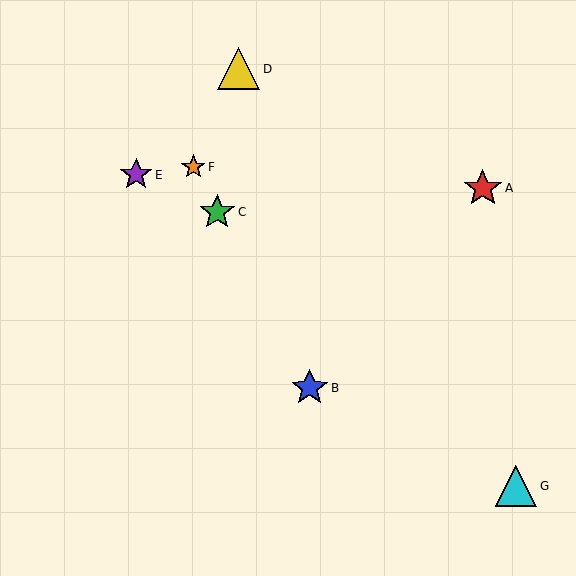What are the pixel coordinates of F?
Object F is at (193, 167).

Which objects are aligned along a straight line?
Objects B, C, F are aligned along a straight line.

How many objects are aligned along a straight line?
3 objects (B, C, F) are aligned along a straight line.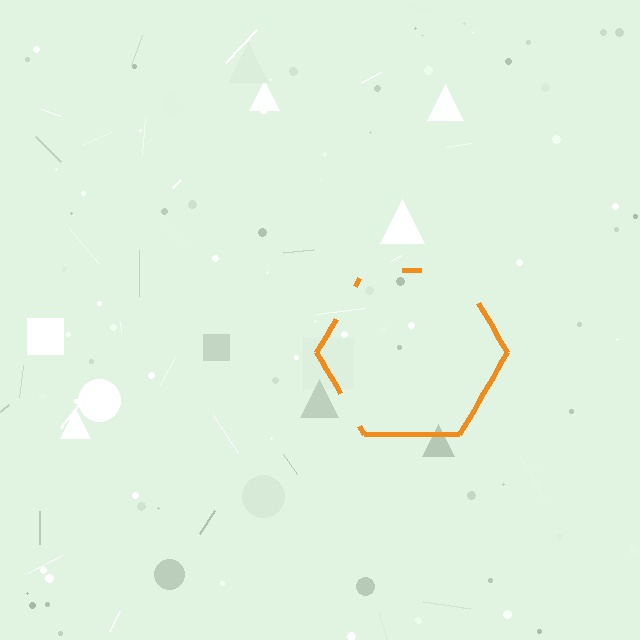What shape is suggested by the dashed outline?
The dashed outline suggests a hexagon.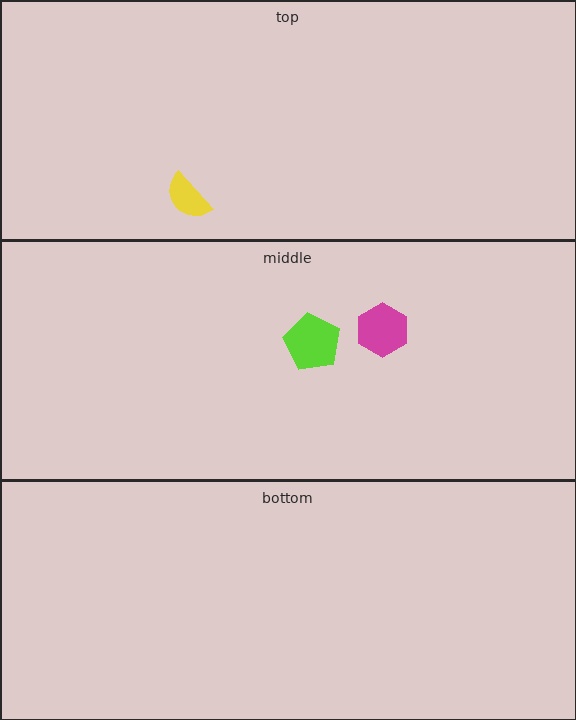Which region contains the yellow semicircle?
The top region.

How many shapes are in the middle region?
2.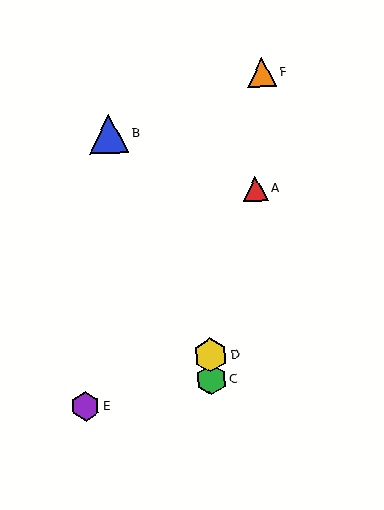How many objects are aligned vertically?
2 objects (C, D) are aligned vertically.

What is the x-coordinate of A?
Object A is at x≈255.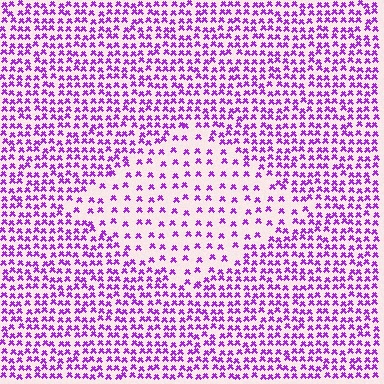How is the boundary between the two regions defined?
The boundary is defined by a change in element density (approximately 2.2x ratio). All elements are the same color, size, and shape.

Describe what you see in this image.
The image contains small purple elements arranged at two different densities. A diamond-shaped region is visible where the elements are less densely packed than the surrounding area.